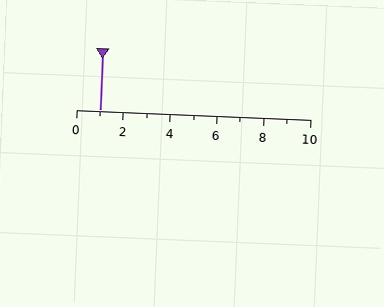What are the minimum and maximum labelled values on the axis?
The axis runs from 0 to 10.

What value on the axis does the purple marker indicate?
The marker indicates approximately 1.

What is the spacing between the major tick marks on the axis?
The major ticks are spaced 2 apart.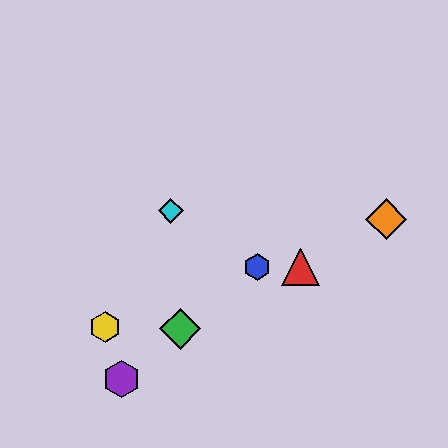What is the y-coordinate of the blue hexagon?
The blue hexagon is at y≈267.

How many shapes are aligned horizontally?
2 shapes (the red triangle, the blue hexagon) are aligned horizontally.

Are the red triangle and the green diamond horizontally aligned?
No, the red triangle is at y≈267 and the green diamond is at y≈329.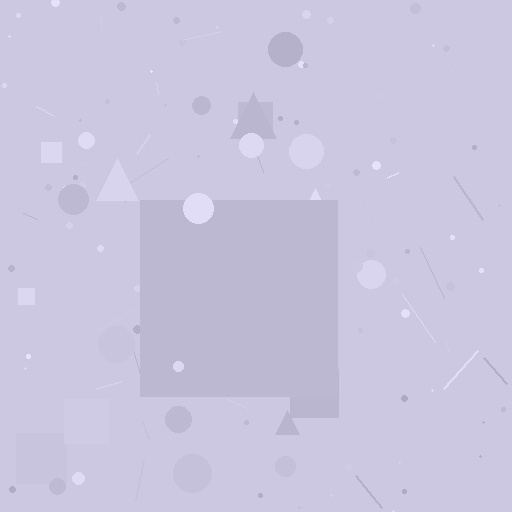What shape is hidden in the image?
A square is hidden in the image.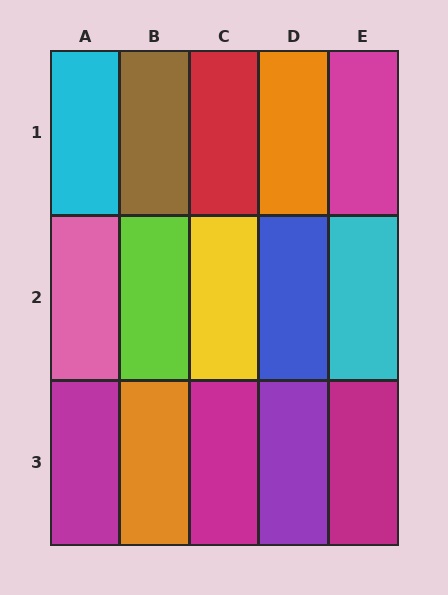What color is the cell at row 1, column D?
Orange.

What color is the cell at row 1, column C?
Red.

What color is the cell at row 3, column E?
Magenta.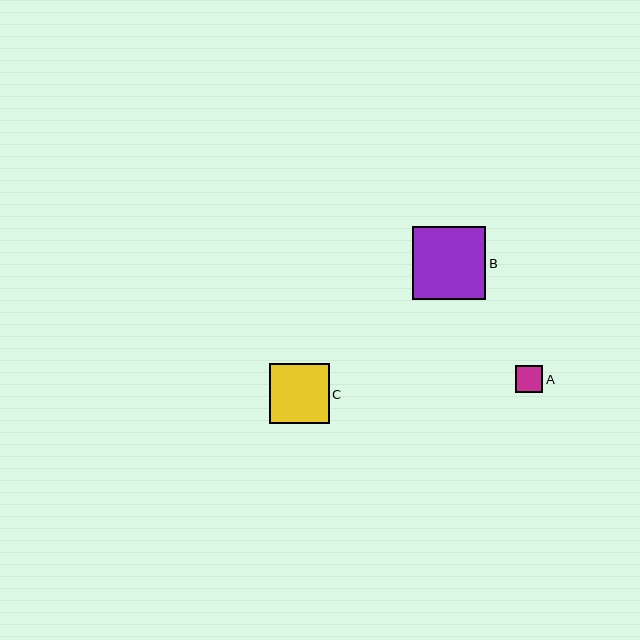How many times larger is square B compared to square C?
Square B is approximately 1.2 times the size of square C.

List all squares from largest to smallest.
From largest to smallest: B, C, A.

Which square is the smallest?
Square A is the smallest with a size of approximately 27 pixels.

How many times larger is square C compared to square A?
Square C is approximately 2.2 times the size of square A.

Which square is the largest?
Square B is the largest with a size of approximately 73 pixels.